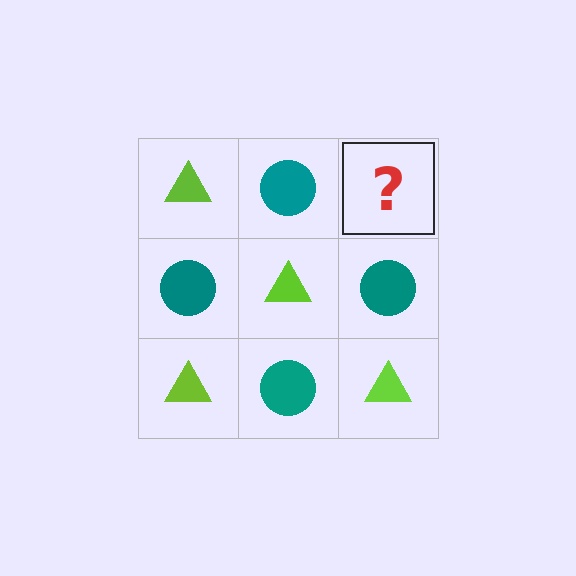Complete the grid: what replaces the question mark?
The question mark should be replaced with a lime triangle.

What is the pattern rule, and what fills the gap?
The rule is that it alternates lime triangle and teal circle in a checkerboard pattern. The gap should be filled with a lime triangle.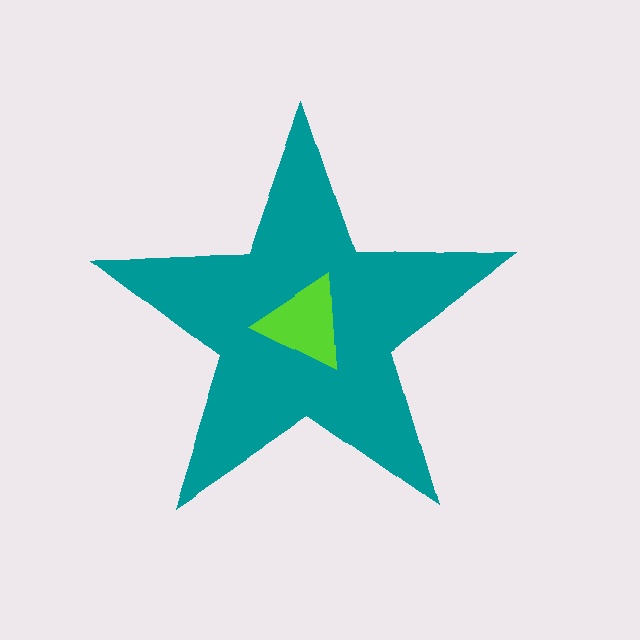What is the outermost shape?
The teal star.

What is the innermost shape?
The lime triangle.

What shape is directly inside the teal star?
The lime triangle.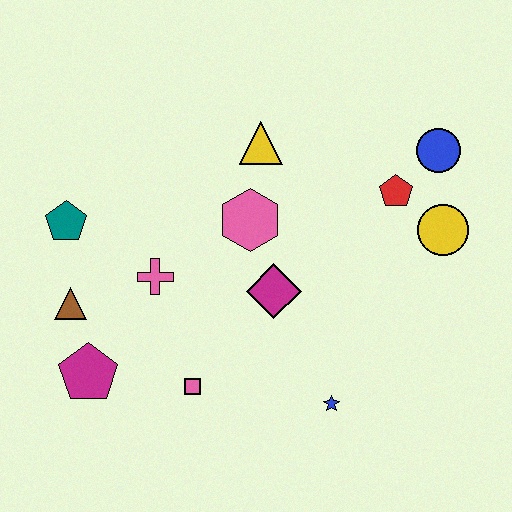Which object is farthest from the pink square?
The blue circle is farthest from the pink square.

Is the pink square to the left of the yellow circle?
Yes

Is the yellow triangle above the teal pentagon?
Yes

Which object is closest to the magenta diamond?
The pink hexagon is closest to the magenta diamond.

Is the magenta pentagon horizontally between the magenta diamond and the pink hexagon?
No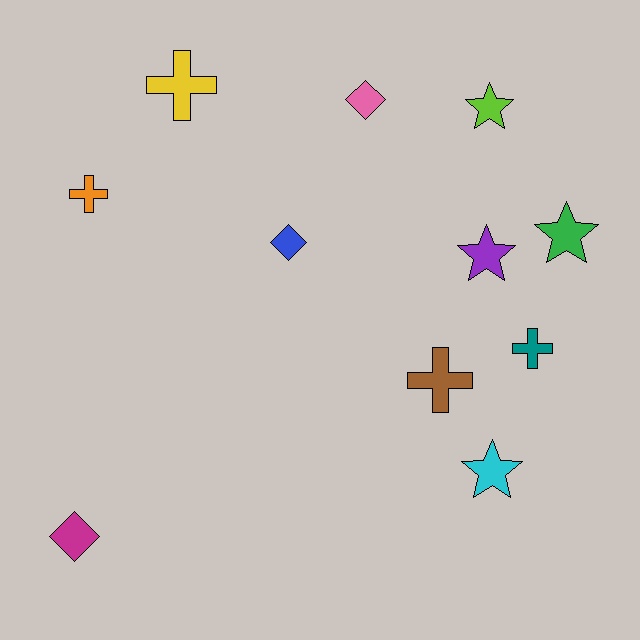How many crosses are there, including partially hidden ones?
There are 4 crosses.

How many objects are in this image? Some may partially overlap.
There are 11 objects.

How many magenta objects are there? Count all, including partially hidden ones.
There is 1 magenta object.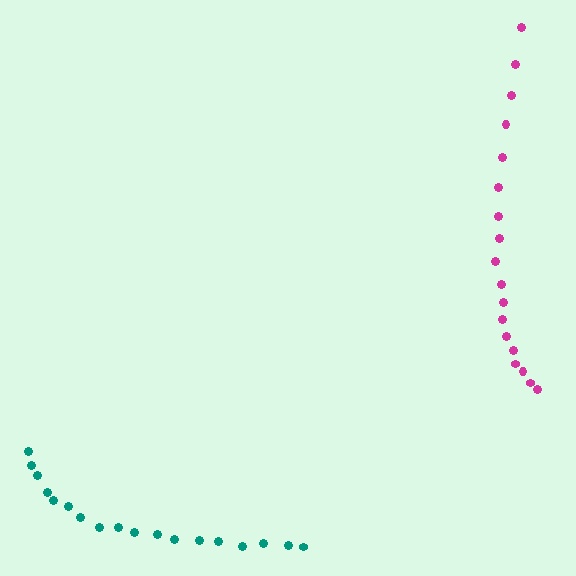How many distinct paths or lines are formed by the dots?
There are 2 distinct paths.